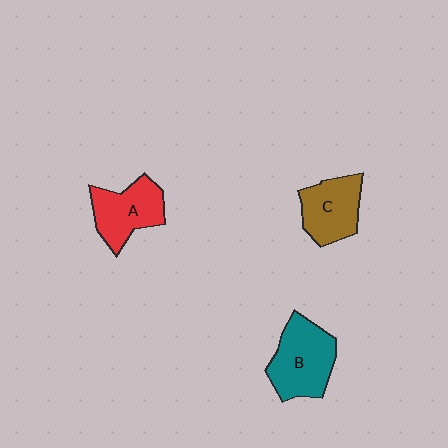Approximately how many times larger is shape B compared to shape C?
Approximately 1.2 times.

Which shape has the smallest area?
Shape C (brown).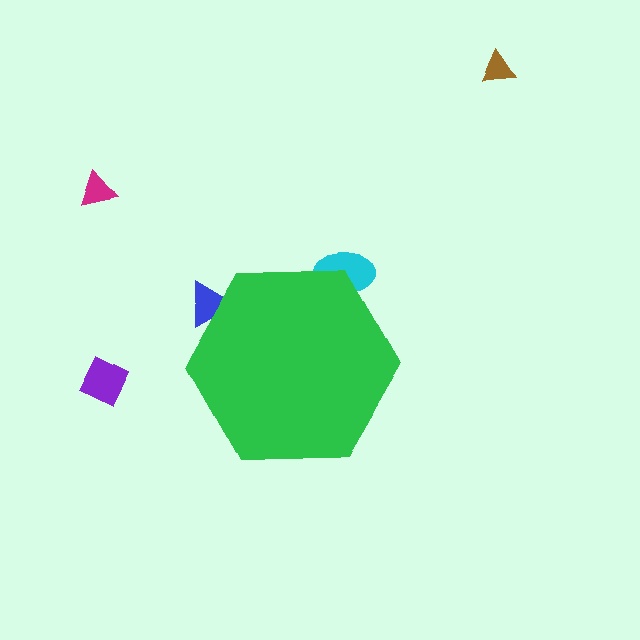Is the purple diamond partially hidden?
No, the purple diamond is fully visible.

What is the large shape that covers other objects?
A green hexagon.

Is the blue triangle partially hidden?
Yes, the blue triangle is partially hidden behind the green hexagon.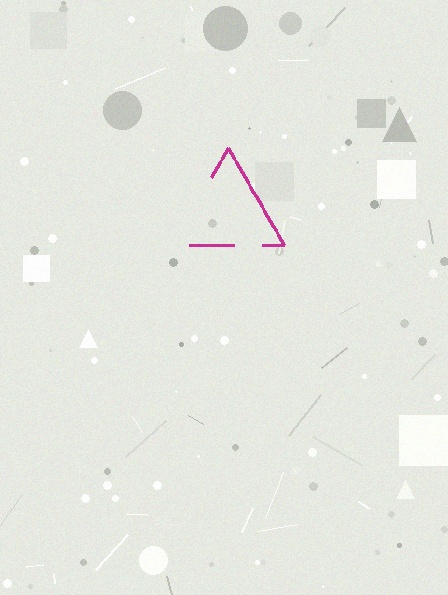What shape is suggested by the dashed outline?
The dashed outline suggests a triangle.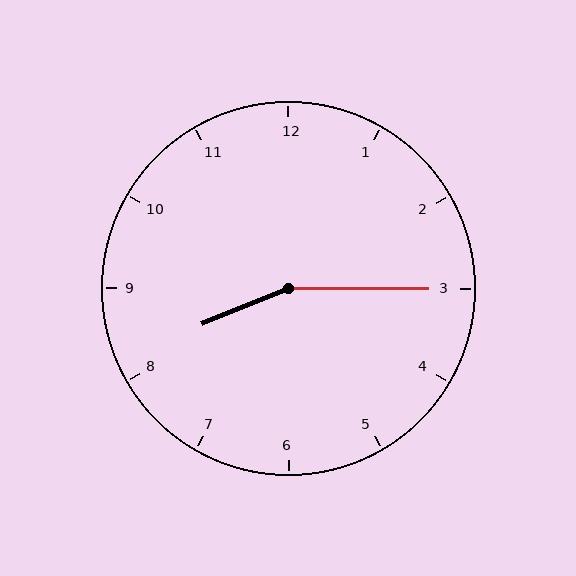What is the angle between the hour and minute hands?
Approximately 158 degrees.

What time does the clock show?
8:15.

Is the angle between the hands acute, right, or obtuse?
It is obtuse.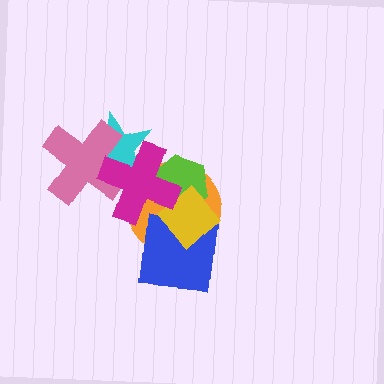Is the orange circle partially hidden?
Yes, it is partially covered by another shape.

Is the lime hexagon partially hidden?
Yes, it is partially covered by another shape.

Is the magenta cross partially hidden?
No, no other shape covers it.